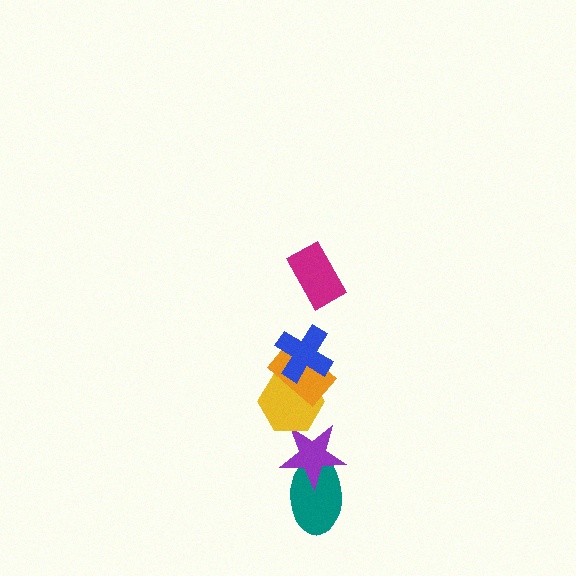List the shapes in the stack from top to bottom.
From top to bottom: the magenta rectangle, the blue cross, the orange rectangle, the yellow hexagon, the purple star, the teal ellipse.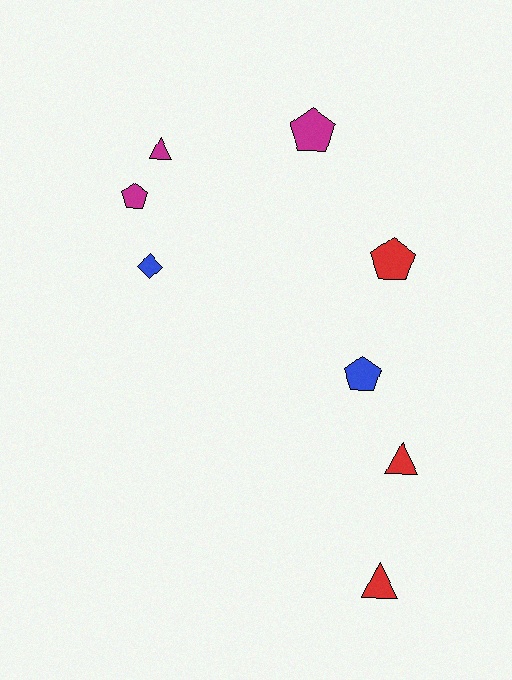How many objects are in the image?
There are 8 objects.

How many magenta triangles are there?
There is 1 magenta triangle.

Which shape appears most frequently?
Pentagon, with 4 objects.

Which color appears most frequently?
Magenta, with 3 objects.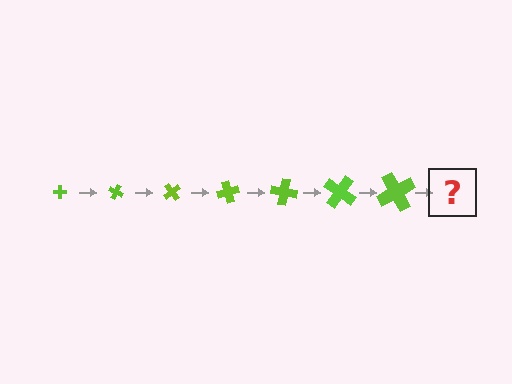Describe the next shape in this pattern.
It should be a cross, larger than the previous one and rotated 175 degrees from the start.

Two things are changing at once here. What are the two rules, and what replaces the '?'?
The two rules are that the cross grows larger each step and it rotates 25 degrees each step. The '?' should be a cross, larger than the previous one and rotated 175 degrees from the start.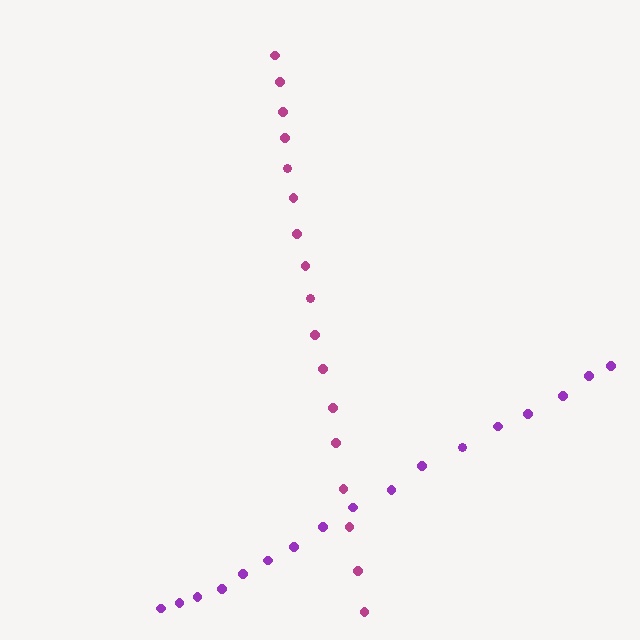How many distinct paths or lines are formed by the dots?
There are 2 distinct paths.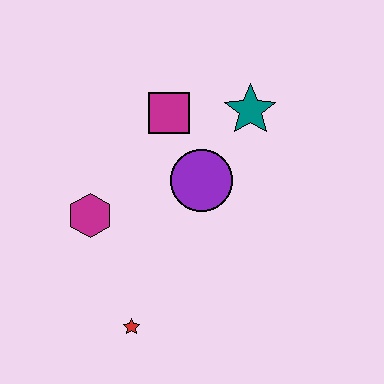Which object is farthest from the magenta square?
The red star is farthest from the magenta square.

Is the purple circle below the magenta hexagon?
No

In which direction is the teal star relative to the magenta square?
The teal star is to the right of the magenta square.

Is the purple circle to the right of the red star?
Yes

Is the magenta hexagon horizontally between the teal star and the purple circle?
No